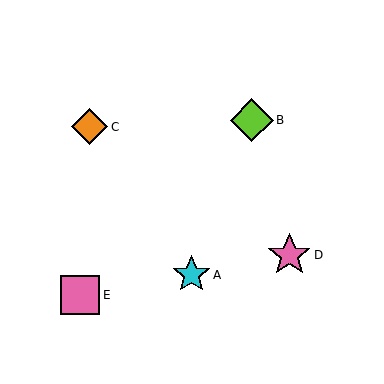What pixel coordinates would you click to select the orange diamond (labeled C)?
Click at (90, 127) to select the orange diamond C.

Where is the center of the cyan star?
The center of the cyan star is at (192, 275).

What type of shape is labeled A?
Shape A is a cyan star.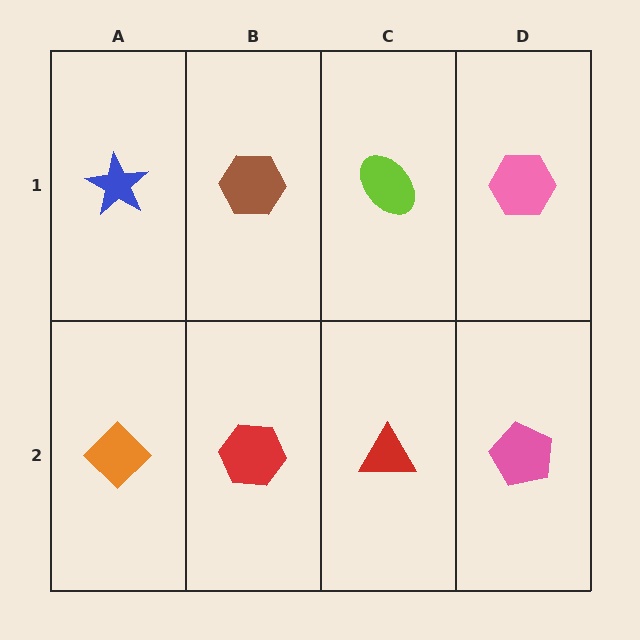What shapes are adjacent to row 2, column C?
A lime ellipse (row 1, column C), a red hexagon (row 2, column B), a pink pentagon (row 2, column D).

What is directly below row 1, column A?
An orange diamond.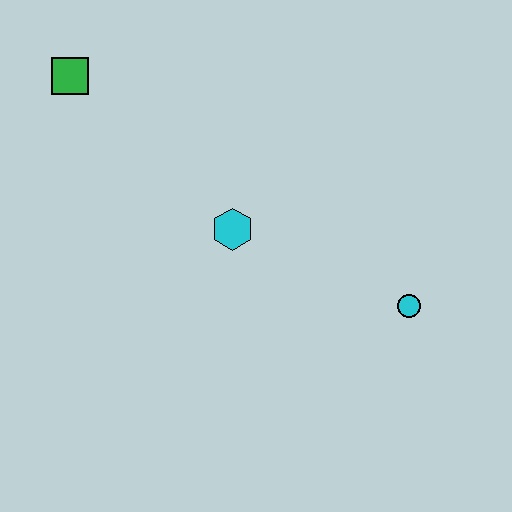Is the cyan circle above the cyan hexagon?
No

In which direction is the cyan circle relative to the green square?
The cyan circle is to the right of the green square.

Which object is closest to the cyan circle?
The cyan hexagon is closest to the cyan circle.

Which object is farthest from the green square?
The cyan circle is farthest from the green square.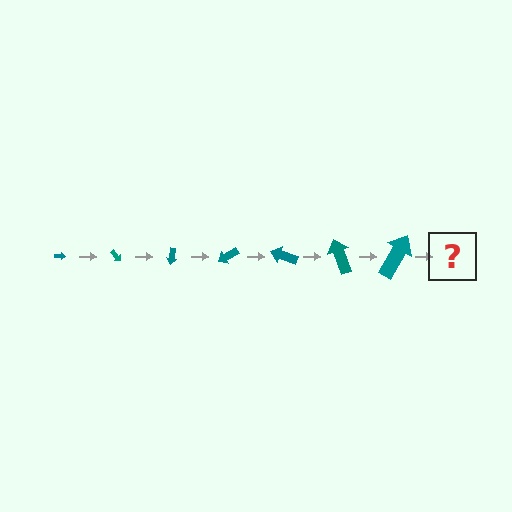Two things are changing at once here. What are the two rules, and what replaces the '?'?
The two rules are that the arrow grows larger each step and it rotates 50 degrees each step. The '?' should be an arrow, larger than the previous one and rotated 350 degrees from the start.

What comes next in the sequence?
The next element should be an arrow, larger than the previous one and rotated 350 degrees from the start.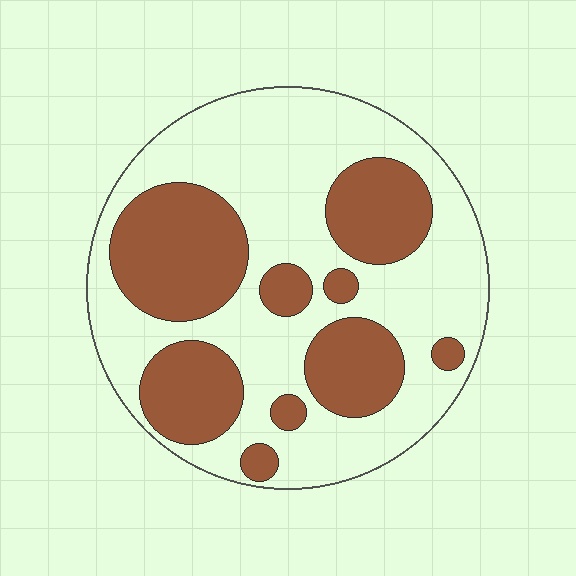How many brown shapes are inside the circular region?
9.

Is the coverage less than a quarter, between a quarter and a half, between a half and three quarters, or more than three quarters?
Between a quarter and a half.